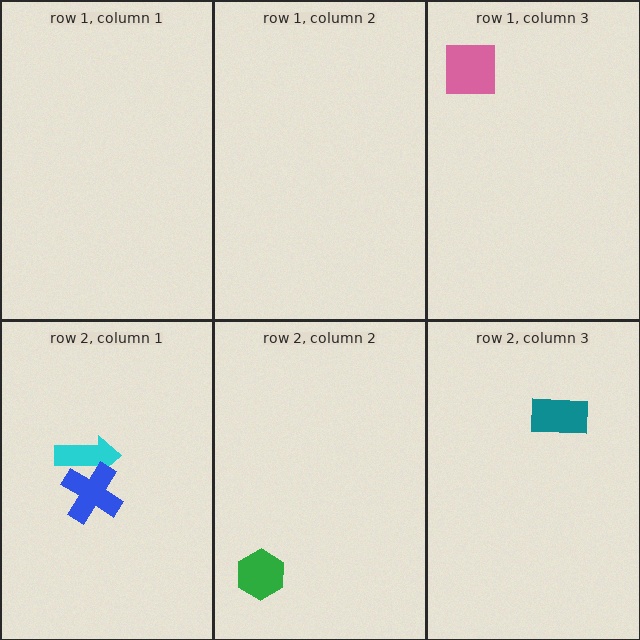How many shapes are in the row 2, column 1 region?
2.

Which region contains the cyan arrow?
The row 2, column 1 region.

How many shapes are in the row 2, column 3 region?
1.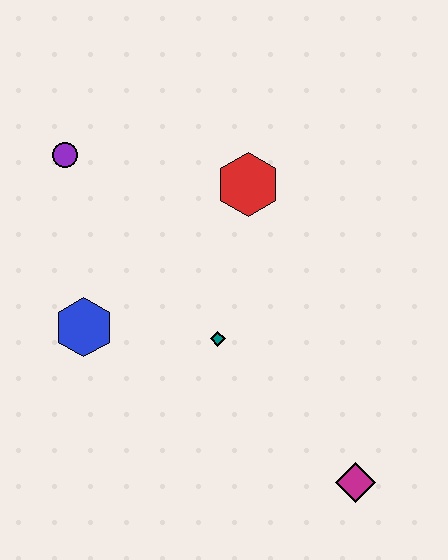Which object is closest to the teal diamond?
The blue hexagon is closest to the teal diamond.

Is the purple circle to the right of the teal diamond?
No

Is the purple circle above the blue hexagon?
Yes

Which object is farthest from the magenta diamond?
The purple circle is farthest from the magenta diamond.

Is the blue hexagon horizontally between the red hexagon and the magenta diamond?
No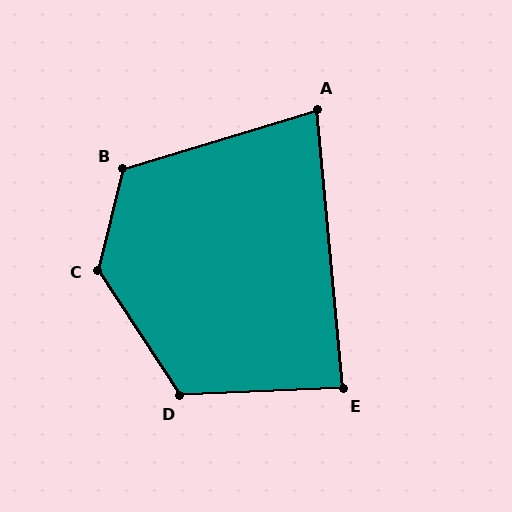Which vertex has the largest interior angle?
C, at approximately 133 degrees.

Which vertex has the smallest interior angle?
A, at approximately 78 degrees.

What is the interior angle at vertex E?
Approximately 87 degrees (approximately right).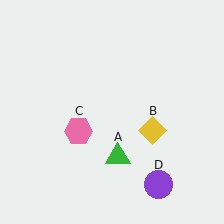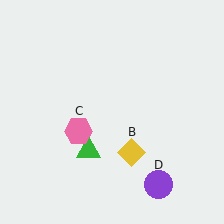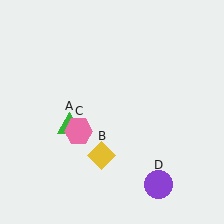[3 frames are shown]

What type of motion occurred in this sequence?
The green triangle (object A), yellow diamond (object B) rotated clockwise around the center of the scene.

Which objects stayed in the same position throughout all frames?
Pink hexagon (object C) and purple circle (object D) remained stationary.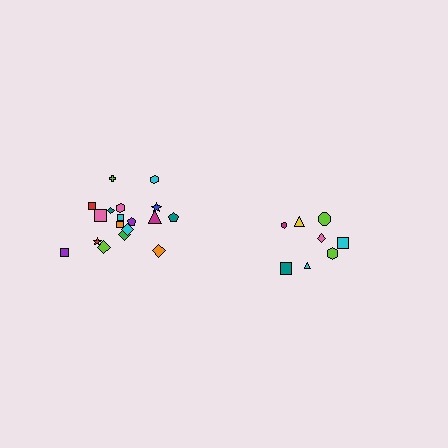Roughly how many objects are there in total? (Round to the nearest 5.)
Roughly 25 objects in total.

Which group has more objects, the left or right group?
The left group.